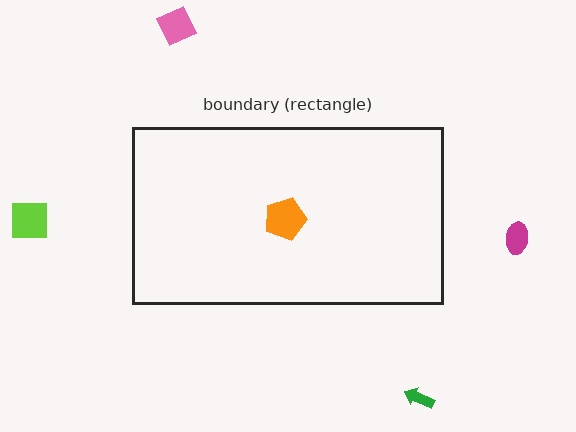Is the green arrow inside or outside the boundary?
Outside.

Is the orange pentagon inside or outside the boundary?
Inside.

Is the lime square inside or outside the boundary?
Outside.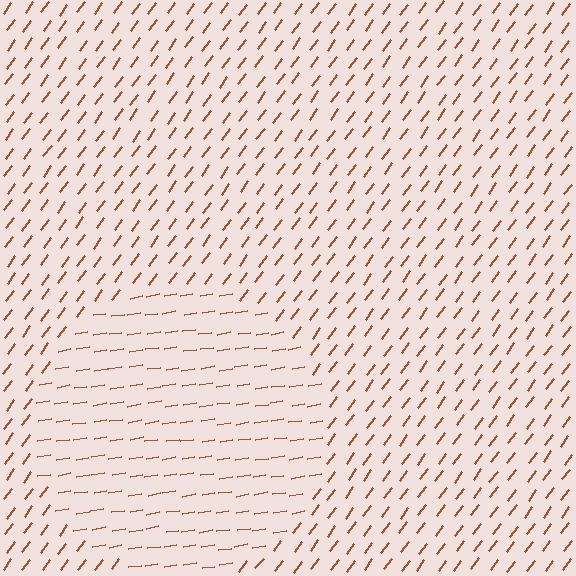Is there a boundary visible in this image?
Yes, there is a texture boundary formed by a change in line orientation.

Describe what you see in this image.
The image is filled with small brown line segments. A circle region in the image has lines oriented differently from the surrounding lines, creating a visible texture boundary.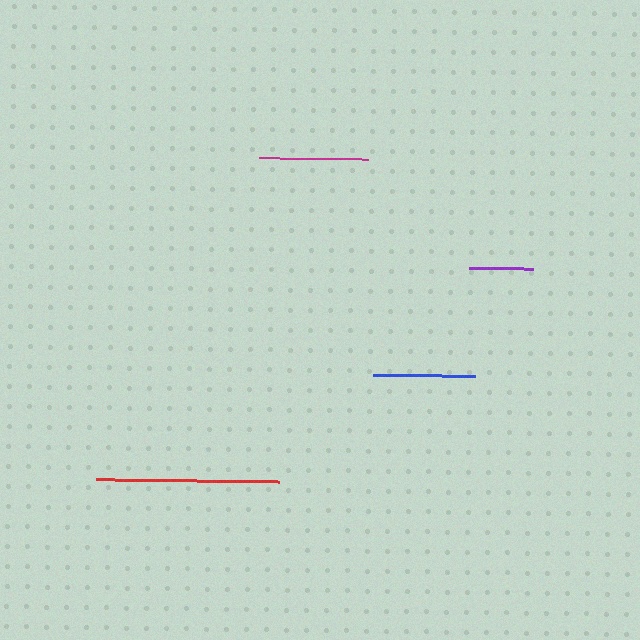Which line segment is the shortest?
The purple line is the shortest at approximately 64 pixels.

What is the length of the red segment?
The red segment is approximately 183 pixels long.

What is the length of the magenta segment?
The magenta segment is approximately 108 pixels long.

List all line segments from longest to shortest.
From longest to shortest: red, magenta, blue, purple.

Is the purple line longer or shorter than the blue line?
The blue line is longer than the purple line.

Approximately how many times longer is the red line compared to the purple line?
The red line is approximately 2.9 times the length of the purple line.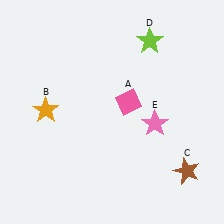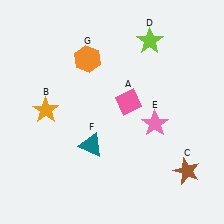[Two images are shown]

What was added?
A teal triangle (F), an orange hexagon (G) were added in Image 2.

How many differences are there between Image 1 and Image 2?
There are 2 differences between the two images.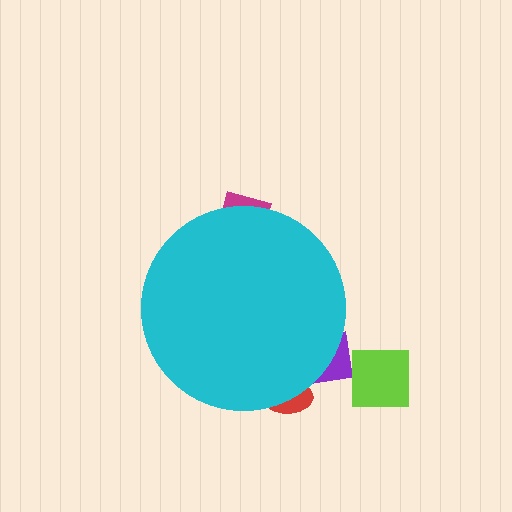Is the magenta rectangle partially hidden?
Yes, the magenta rectangle is partially hidden behind the cyan circle.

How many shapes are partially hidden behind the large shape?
3 shapes are partially hidden.